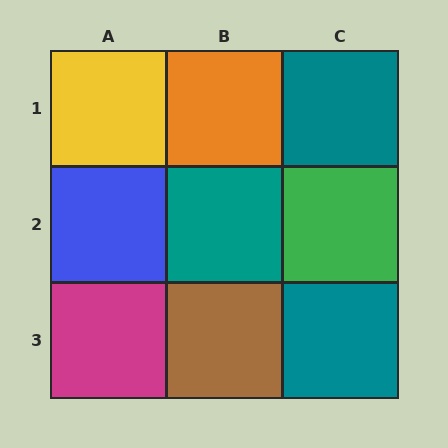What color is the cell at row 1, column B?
Orange.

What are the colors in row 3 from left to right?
Magenta, brown, teal.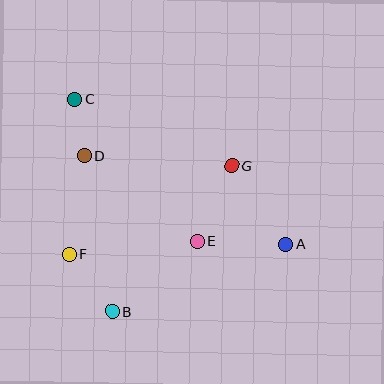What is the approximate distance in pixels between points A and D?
The distance between A and D is approximately 221 pixels.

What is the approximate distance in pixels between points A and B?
The distance between A and B is approximately 187 pixels.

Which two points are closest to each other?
Points C and D are closest to each other.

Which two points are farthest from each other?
Points A and C are farthest from each other.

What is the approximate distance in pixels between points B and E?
The distance between B and E is approximately 111 pixels.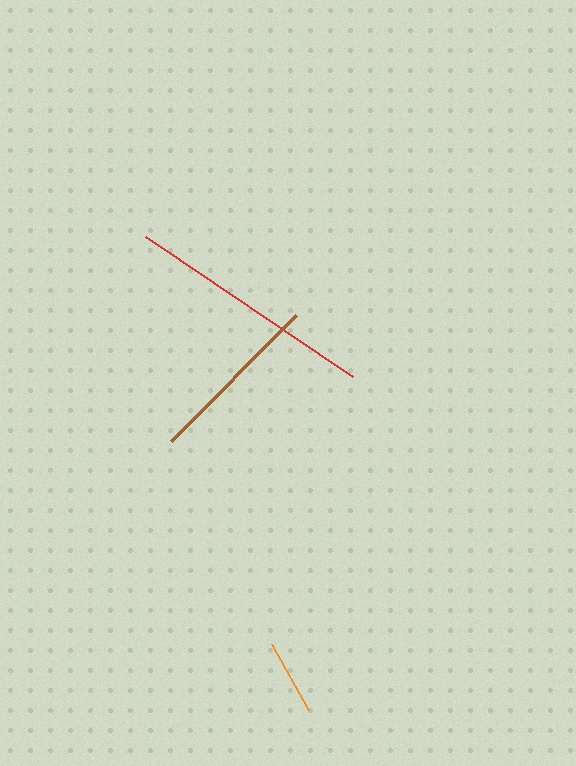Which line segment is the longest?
The red line is the longest at approximately 250 pixels.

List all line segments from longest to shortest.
From longest to shortest: red, brown, orange.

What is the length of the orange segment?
The orange segment is approximately 76 pixels long.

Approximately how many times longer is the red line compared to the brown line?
The red line is approximately 1.4 times the length of the brown line.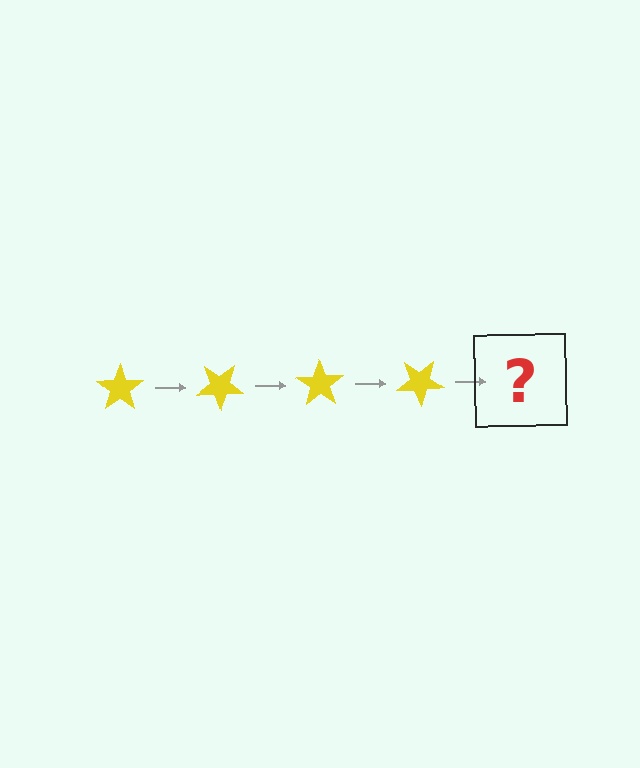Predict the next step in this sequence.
The next step is a yellow star rotated 140 degrees.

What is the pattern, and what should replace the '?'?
The pattern is that the star rotates 35 degrees each step. The '?' should be a yellow star rotated 140 degrees.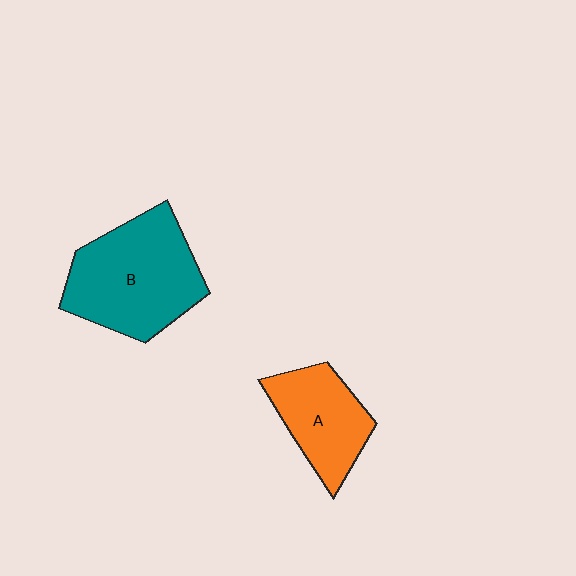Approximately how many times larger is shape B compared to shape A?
Approximately 1.6 times.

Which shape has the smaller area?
Shape A (orange).